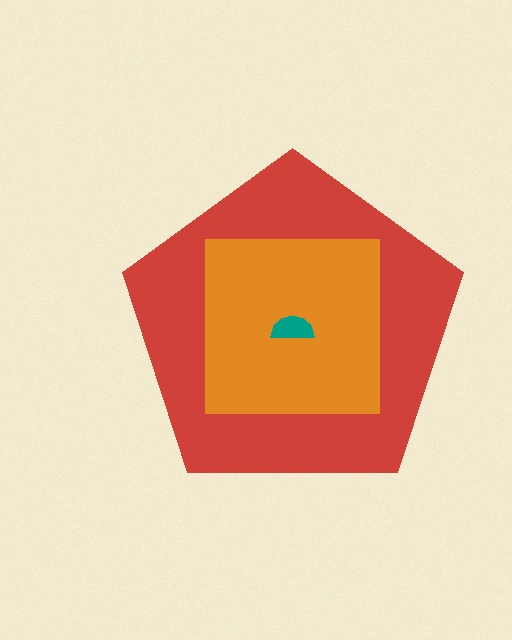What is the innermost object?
The teal semicircle.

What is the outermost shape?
The red pentagon.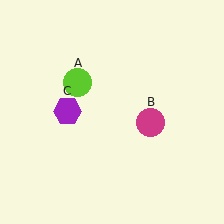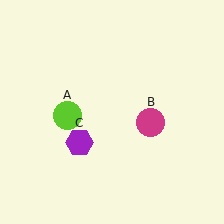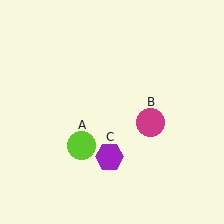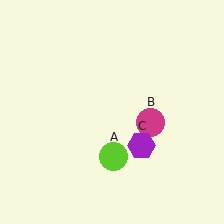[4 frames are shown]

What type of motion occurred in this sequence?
The lime circle (object A), purple hexagon (object C) rotated counterclockwise around the center of the scene.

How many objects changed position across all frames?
2 objects changed position: lime circle (object A), purple hexagon (object C).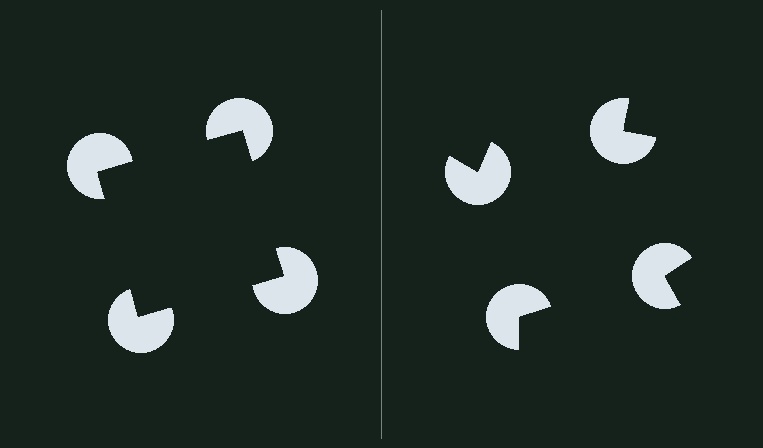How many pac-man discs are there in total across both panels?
8 — 4 on each side.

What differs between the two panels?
The pac-man discs are positioned identically on both sides; only the wedge orientations differ. On the left they align to a square; on the right they are misaligned.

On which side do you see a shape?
An illusory square appears on the left side. On the right side the wedge cuts are rotated, so no coherent shape forms.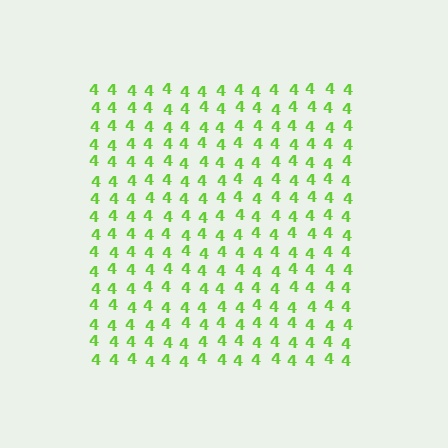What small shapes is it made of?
It is made of small digit 4's.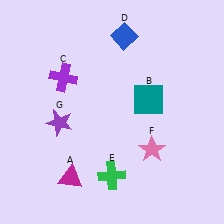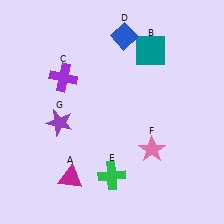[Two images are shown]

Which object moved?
The teal square (B) moved up.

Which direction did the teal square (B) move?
The teal square (B) moved up.